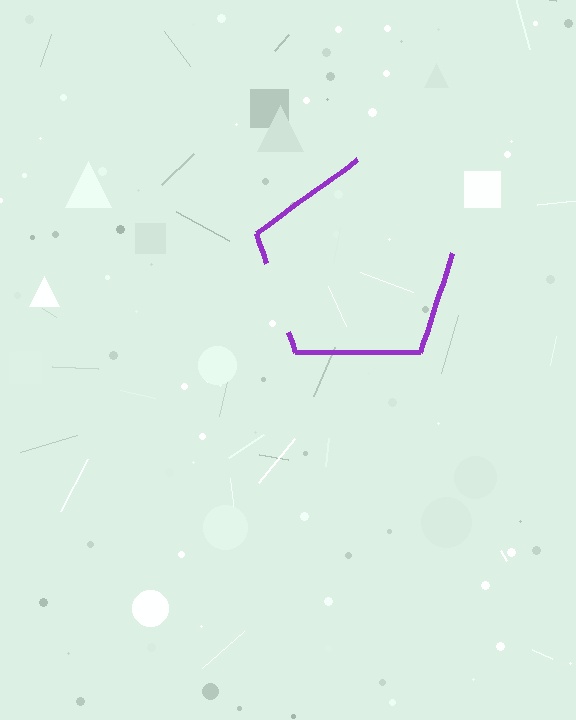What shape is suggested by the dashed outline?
The dashed outline suggests a pentagon.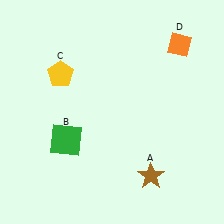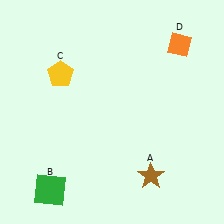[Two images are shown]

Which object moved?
The green square (B) moved down.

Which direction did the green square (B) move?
The green square (B) moved down.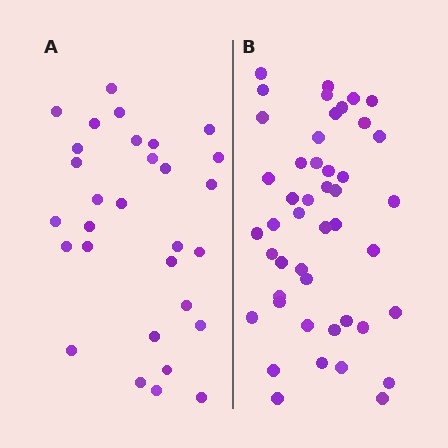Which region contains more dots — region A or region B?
Region B (the right region) has more dots.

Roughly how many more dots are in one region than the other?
Region B has approximately 15 more dots than region A.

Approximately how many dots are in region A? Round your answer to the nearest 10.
About 30 dots.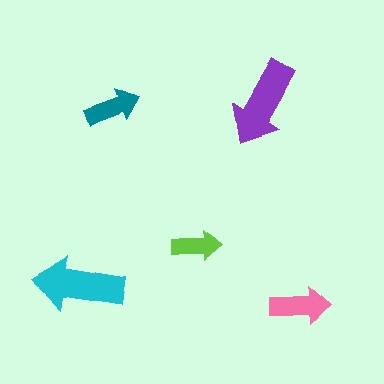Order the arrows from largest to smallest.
the cyan one, the purple one, the pink one, the teal one, the lime one.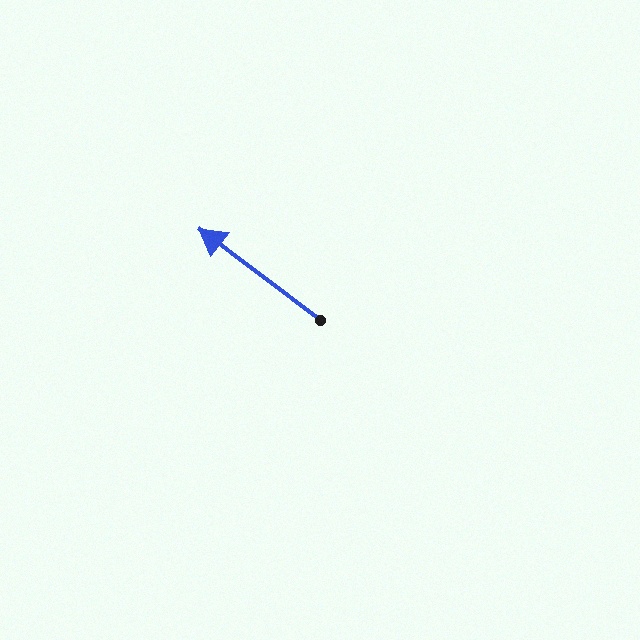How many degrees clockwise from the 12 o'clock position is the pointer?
Approximately 307 degrees.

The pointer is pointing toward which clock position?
Roughly 10 o'clock.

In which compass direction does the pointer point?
Northwest.